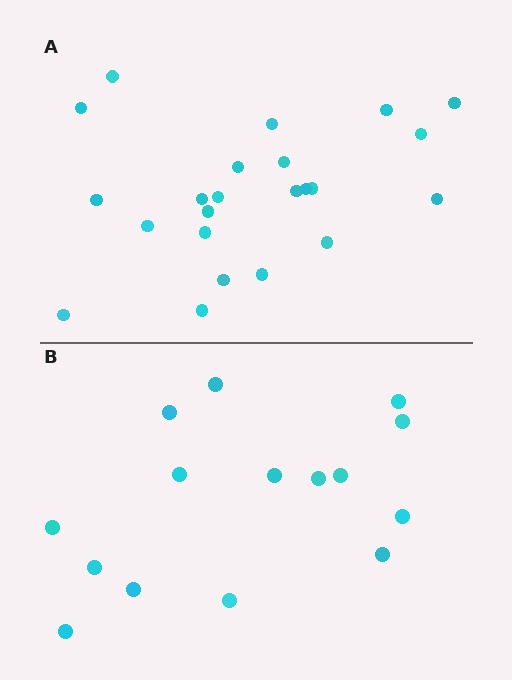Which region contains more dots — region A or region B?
Region A (the top region) has more dots.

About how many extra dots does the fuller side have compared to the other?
Region A has roughly 8 or so more dots than region B.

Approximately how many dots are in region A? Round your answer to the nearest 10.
About 20 dots. (The exact count is 23, which rounds to 20.)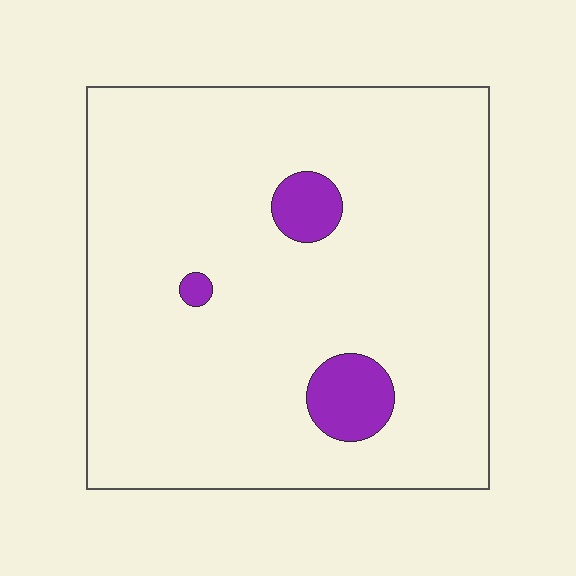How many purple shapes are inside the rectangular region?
3.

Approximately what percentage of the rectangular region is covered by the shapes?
Approximately 5%.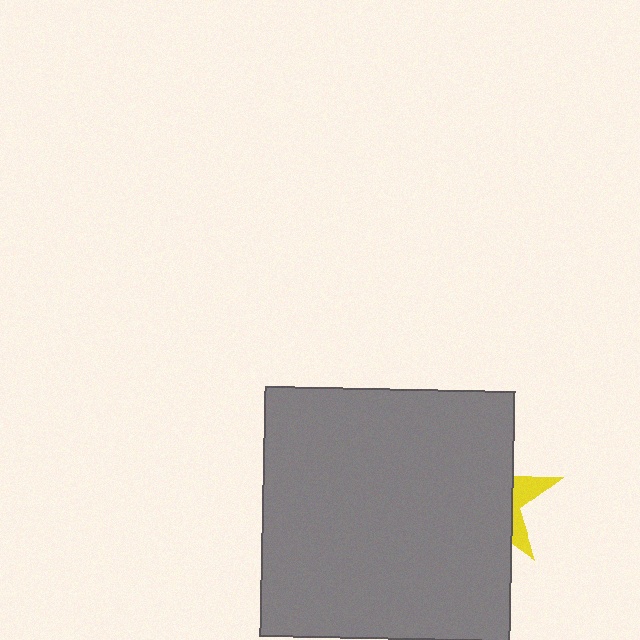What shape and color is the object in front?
The object in front is a gray square.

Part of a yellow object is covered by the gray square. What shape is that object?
It is a star.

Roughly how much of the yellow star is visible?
A small part of it is visible (roughly 23%).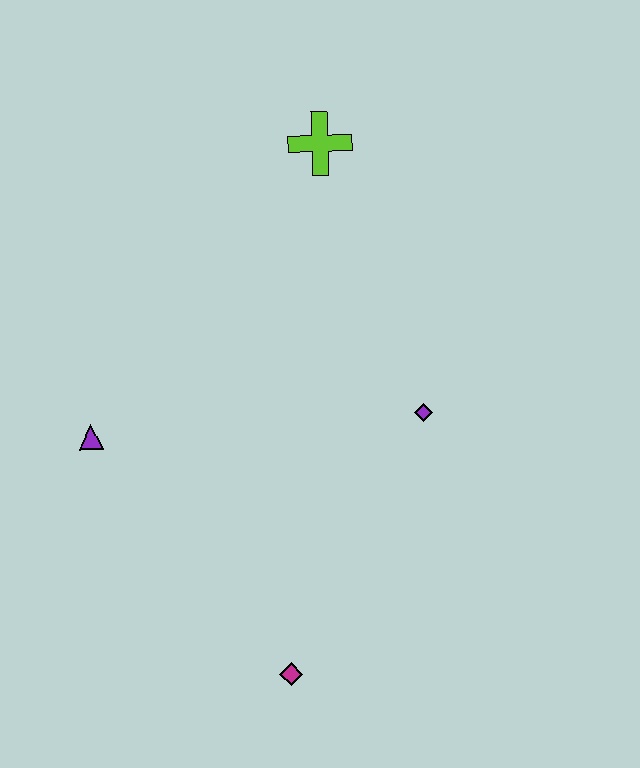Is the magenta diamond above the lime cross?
No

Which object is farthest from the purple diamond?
The purple triangle is farthest from the purple diamond.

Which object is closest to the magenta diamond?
The purple diamond is closest to the magenta diamond.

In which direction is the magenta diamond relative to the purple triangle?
The magenta diamond is below the purple triangle.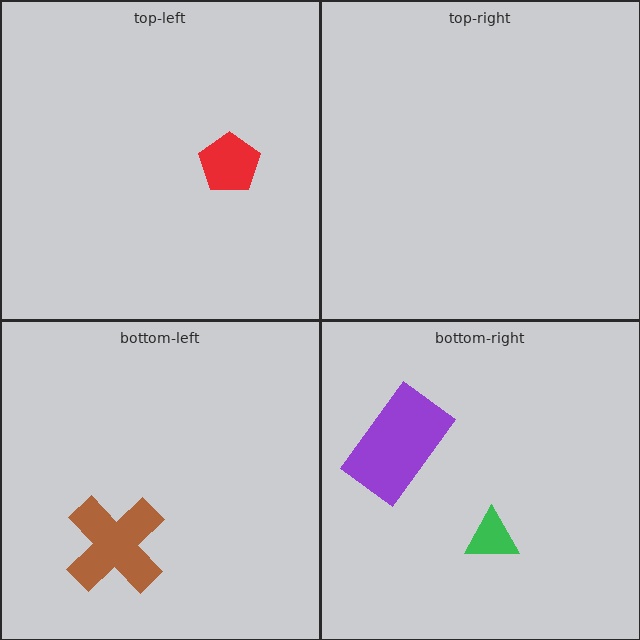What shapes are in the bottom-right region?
The purple rectangle, the green triangle.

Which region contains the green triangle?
The bottom-right region.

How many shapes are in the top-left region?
1.